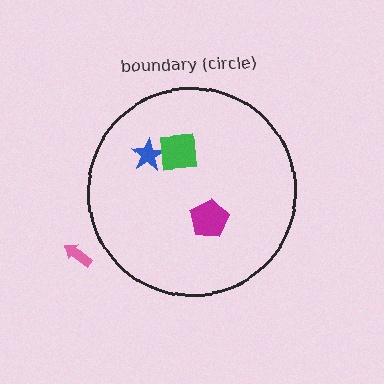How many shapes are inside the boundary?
3 inside, 1 outside.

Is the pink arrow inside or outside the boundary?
Outside.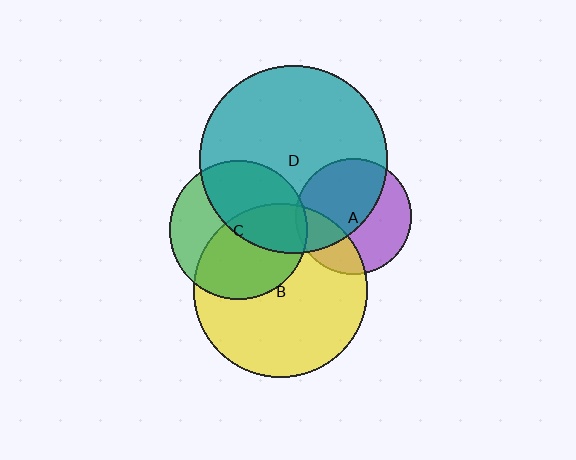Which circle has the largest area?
Circle D (teal).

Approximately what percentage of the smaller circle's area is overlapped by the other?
Approximately 55%.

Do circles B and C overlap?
Yes.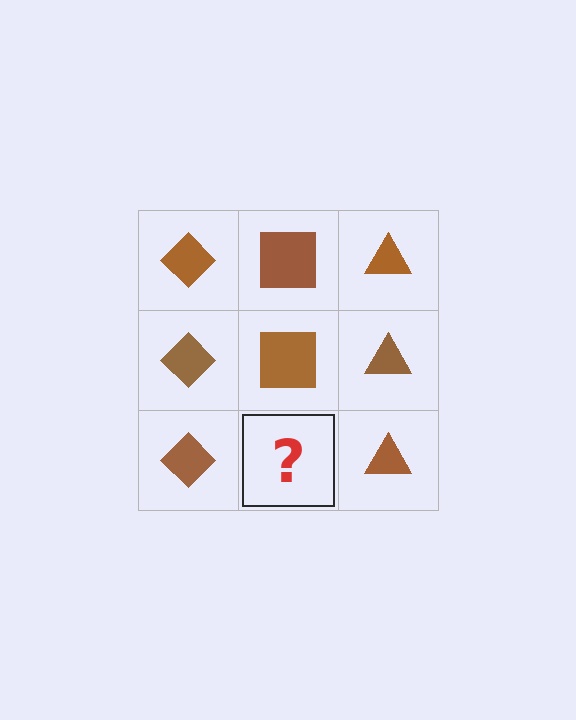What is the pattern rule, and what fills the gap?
The rule is that each column has a consistent shape. The gap should be filled with a brown square.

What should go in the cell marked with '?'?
The missing cell should contain a brown square.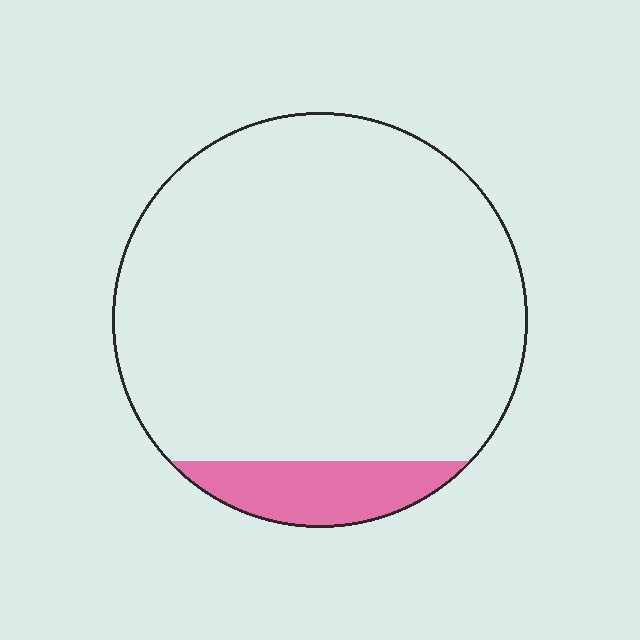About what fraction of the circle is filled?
About one tenth (1/10).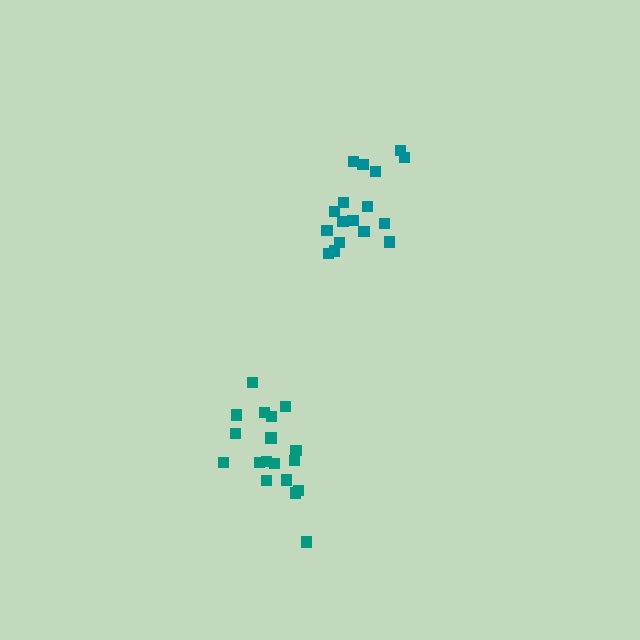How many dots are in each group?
Group 1: 17 dots, Group 2: 18 dots (35 total).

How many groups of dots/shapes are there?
There are 2 groups.